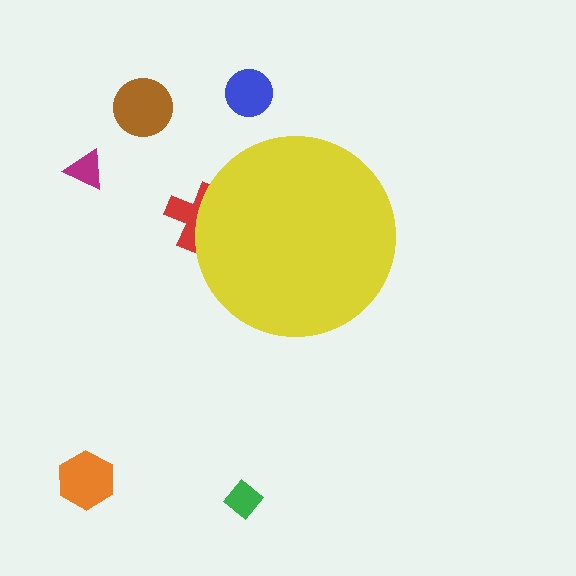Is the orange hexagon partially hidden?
No, the orange hexagon is fully visible.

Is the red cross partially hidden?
Yes, the red cross is partially hidden behind the yellow circle.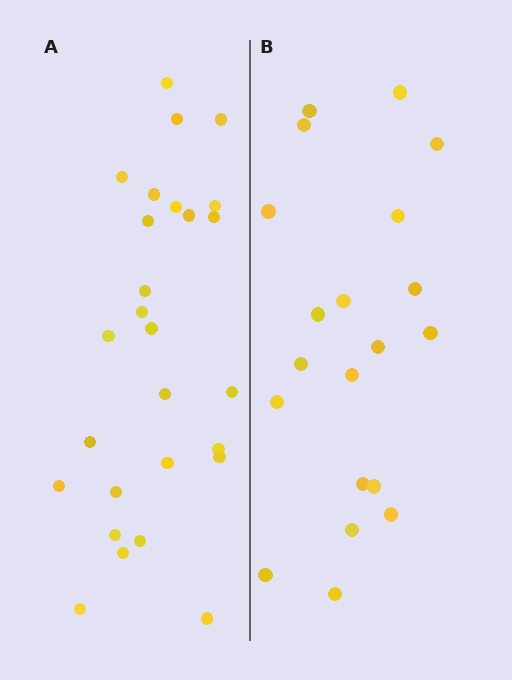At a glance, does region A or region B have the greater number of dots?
Region A (the left region) has more dots.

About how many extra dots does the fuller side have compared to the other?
Region A has roughly 8 or so more dots than region B.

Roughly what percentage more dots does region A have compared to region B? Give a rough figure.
About 35% more.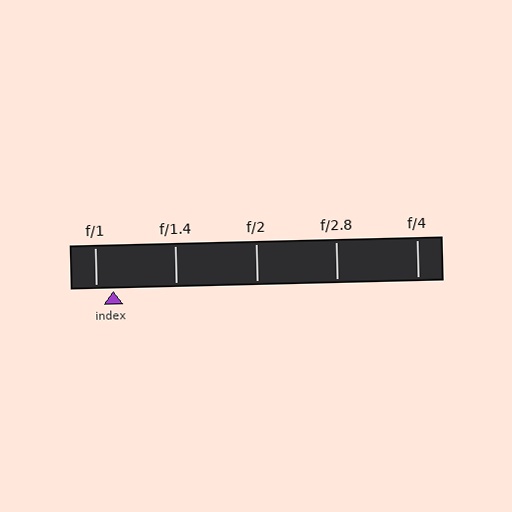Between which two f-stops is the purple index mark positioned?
The index mark is between f/1 and f/1.4.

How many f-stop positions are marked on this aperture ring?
There are 5 f-stop positions marked.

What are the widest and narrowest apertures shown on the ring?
The widest aperture shown is f/1 and the narrowest is f/4.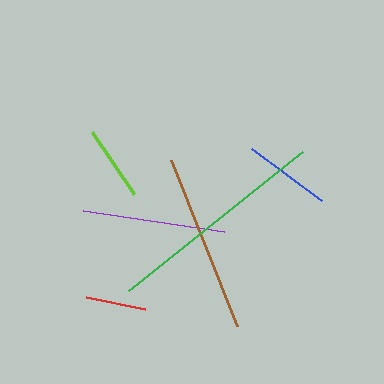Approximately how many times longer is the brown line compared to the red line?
The brown line is approximately 2.9 times the length of the red line.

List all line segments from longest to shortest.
From longest to shortest: green, brown, purple, blue, lime, red.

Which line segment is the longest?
The green line is the longest at approximately 223 pixels.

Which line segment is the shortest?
The red line is the shortest at approximately 61 pixels.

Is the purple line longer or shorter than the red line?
The purple line is longer than the red line.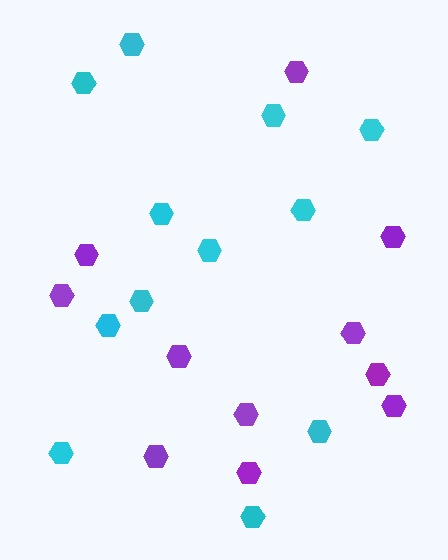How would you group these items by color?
There are 2 groups: one group of purple hexagons (11) and one group of cyan hexagons (12).